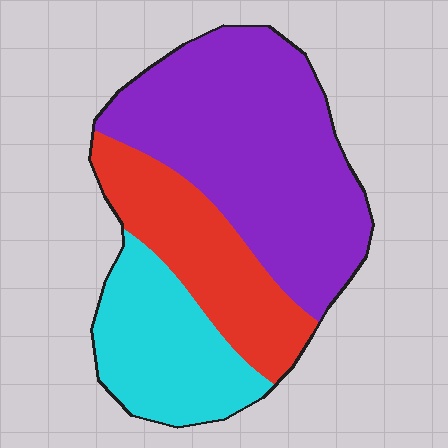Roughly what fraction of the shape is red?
Red takes up between a sixth and a third of the shape.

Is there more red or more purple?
Purple.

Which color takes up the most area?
Purple, at roughly 50%.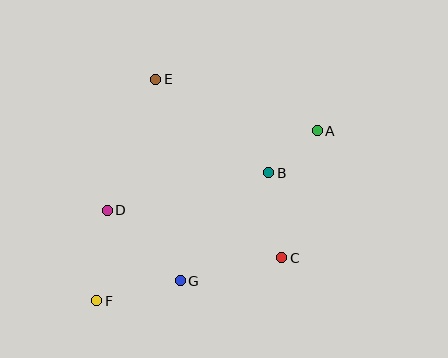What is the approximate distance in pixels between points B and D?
The distance between B and D is approximately 166 pixels.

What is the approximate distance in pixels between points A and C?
The distance between A and C is approximately 132 pixels.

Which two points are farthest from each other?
Points A and F are farthest from each other.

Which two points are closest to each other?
Points A and B are closest to each other.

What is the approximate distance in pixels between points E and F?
The distance between E and F is approximately 229 pixels.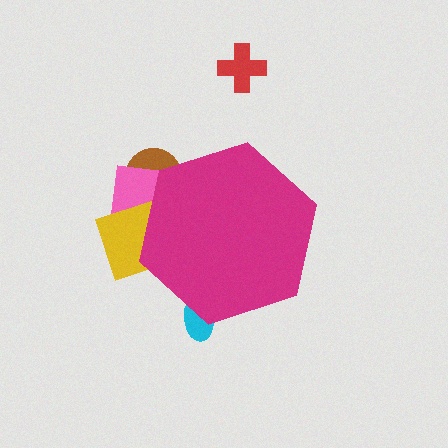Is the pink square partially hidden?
Yes, the pink square is partially hidden behind the magenta hexagon.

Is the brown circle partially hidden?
Yes, the brown circle is partially hidden behind the magenta hexagon.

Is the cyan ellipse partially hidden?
Yes, the cyan ellipse is partially hidden behind the magenta hexagon.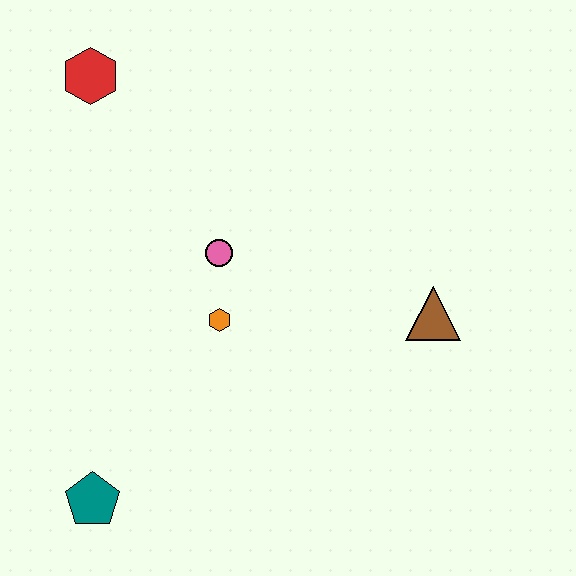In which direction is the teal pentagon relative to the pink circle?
The teal pentagon is below the pink circle.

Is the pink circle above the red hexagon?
No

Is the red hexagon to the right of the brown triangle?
No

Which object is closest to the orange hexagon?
The pink circle is closest to the orange hexagon.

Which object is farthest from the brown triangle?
The red hexagon is farthest from the brown triangle.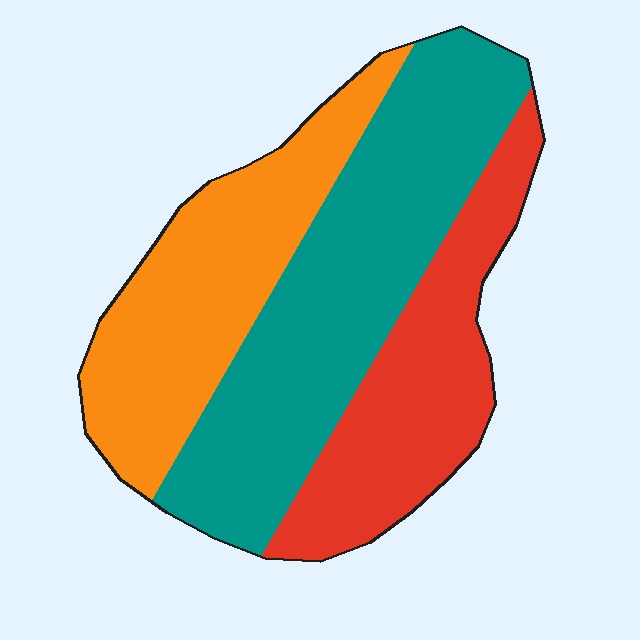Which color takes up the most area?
Teal, at roughly 45%.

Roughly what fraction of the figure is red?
Red covers roughly 25% of the figure.